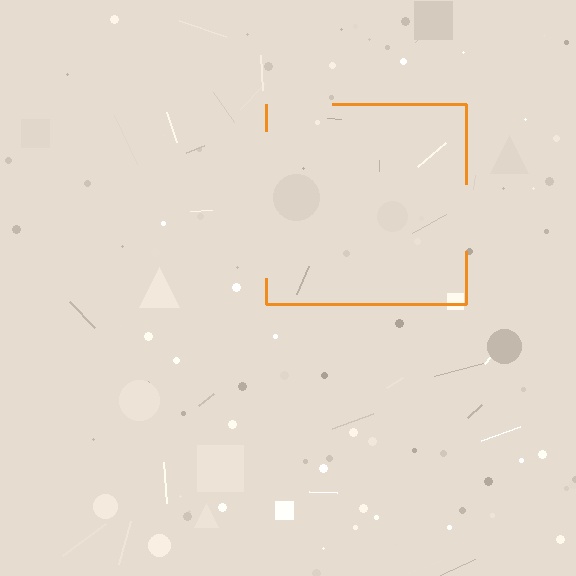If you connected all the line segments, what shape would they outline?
They would outline a square.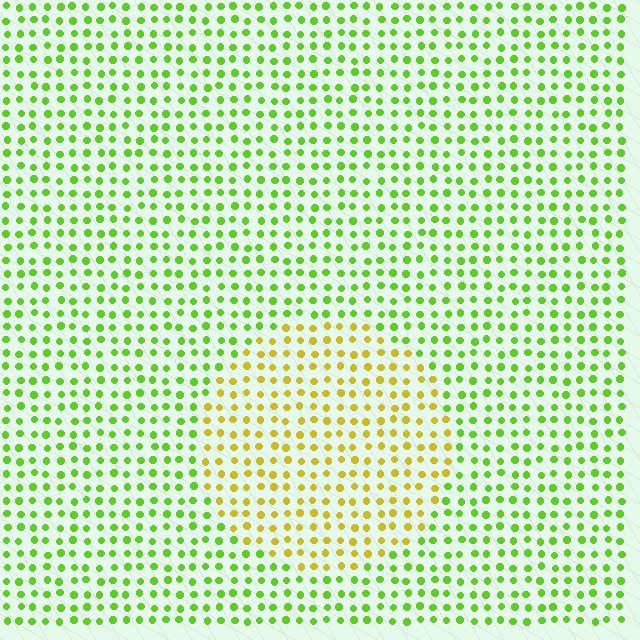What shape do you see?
I see a circle.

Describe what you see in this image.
The image is filled with small lime elements in a uniform arrangement. A circle-shaped region is visible where the elements are tinted to a slightly different hue, forming a subtle color boundary.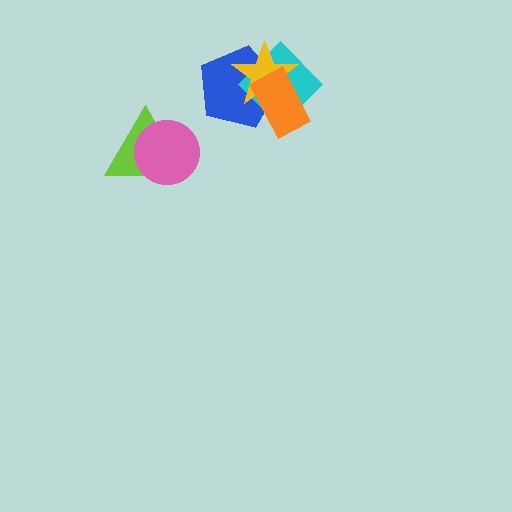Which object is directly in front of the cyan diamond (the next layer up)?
The yellow star is directly in front of the cyan diamond.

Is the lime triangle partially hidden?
Yes, it is partially covered by another shape.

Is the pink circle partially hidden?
No, no other shape covers it.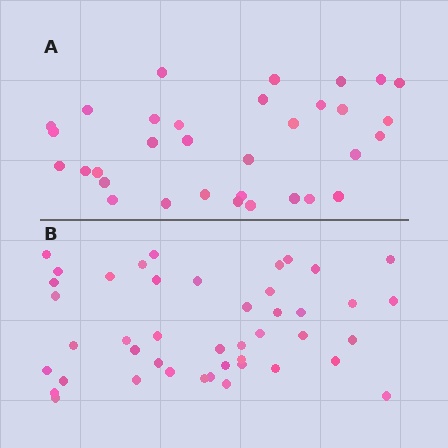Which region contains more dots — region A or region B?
Region B (the bottom region) has more dots.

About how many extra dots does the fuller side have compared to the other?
Region B has roughly 12 or so more dots than region A.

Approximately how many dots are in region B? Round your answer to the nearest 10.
About 40 dots. (The exact count is 44, which rounds to 40.)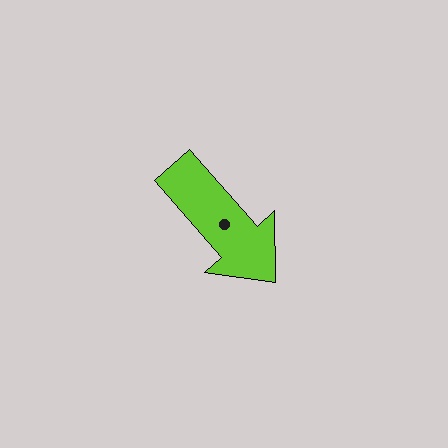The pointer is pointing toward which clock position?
Roughly 5 o'clock.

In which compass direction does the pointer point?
Southeast.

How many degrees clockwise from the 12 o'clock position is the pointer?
Approximately 139 degrees.